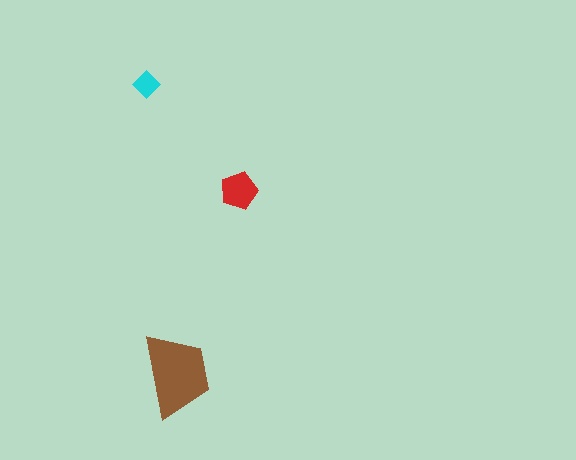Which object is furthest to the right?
The red pentagon is rightmost.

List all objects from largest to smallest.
The brown trapezoid, the red pentagon, the cyan diamond.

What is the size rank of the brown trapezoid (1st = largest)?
1st.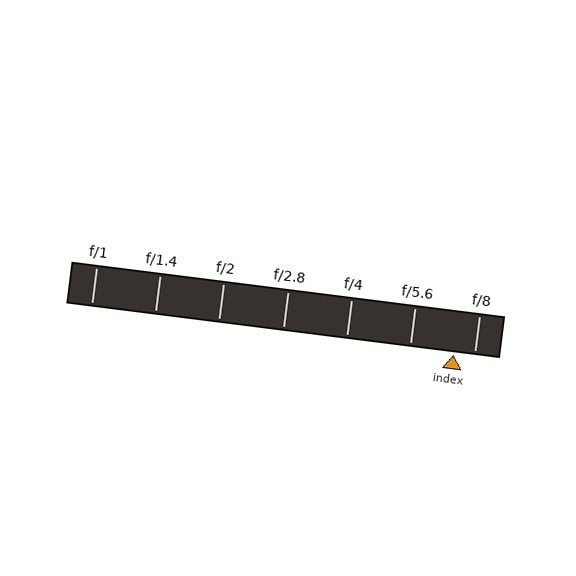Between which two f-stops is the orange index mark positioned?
The index mark is between f/5.6 and f/8.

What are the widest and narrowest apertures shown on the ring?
The widest aperture shown is f/1 and the narrowest is f/8.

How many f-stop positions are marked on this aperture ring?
There are 7 f-stop positions marked.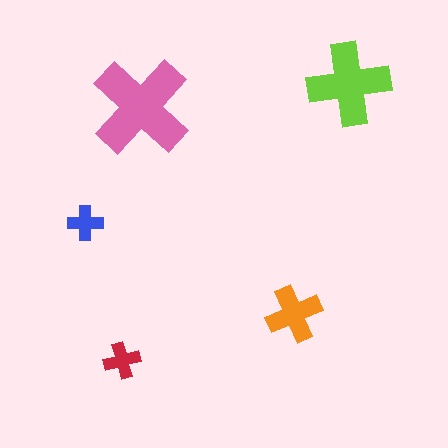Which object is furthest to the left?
The blue cross is leftmost.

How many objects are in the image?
There are 5 objects in the image.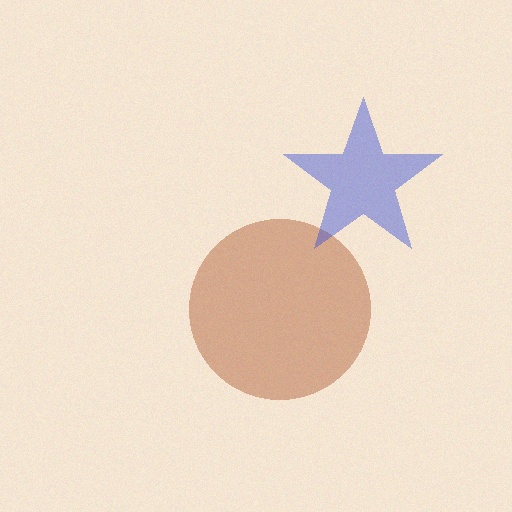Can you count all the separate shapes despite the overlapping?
Yes, there are 2 separate shapes.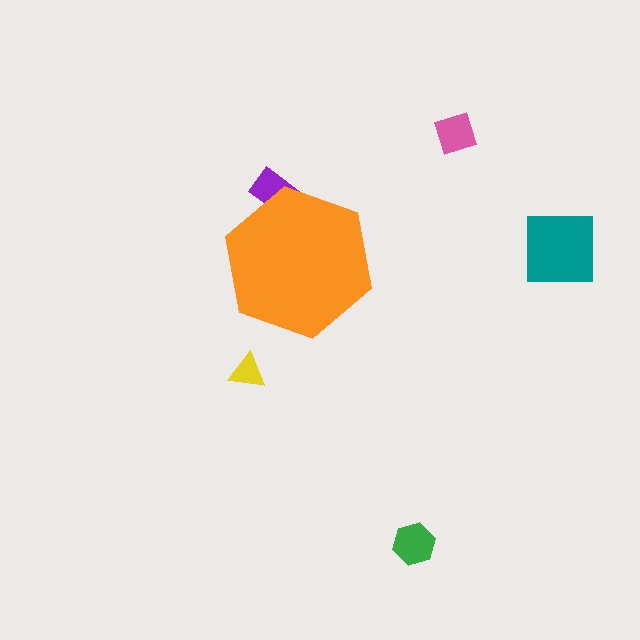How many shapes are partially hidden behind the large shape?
1 shape is partially hidden.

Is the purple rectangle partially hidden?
Yes, the purple rectangle is partially hidden behind the orange hexagon.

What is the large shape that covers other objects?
An orange hexagon.